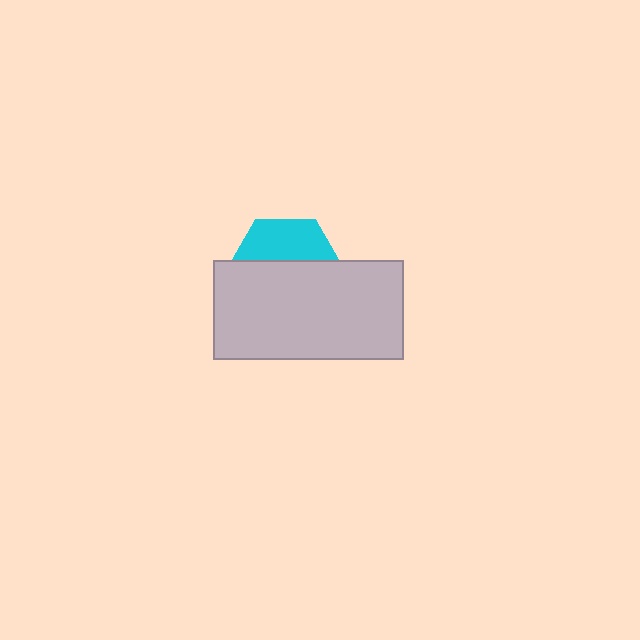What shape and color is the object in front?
The object in front is a light gray rectangle.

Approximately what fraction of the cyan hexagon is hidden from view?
Roughly 64% of the cyan hexagon is hidden behind the light gray rectangle.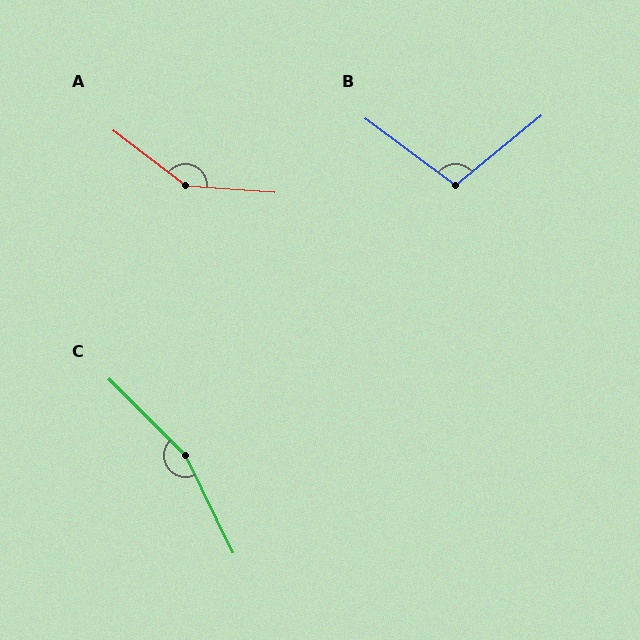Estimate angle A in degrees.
Approximately 146 degrees.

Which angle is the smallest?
B, at approximately 104 degrees.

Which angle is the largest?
C, at approximately 161 degrees.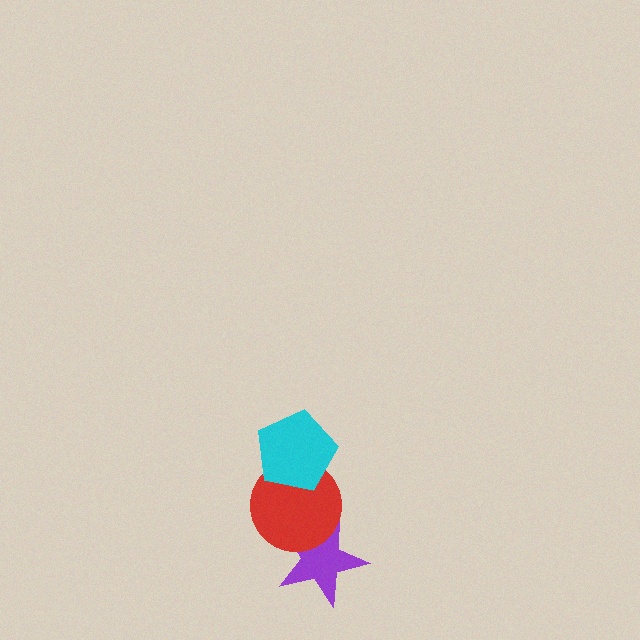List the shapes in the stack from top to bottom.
From top to bottom: the cyan pentagon, the red circle, the purple star.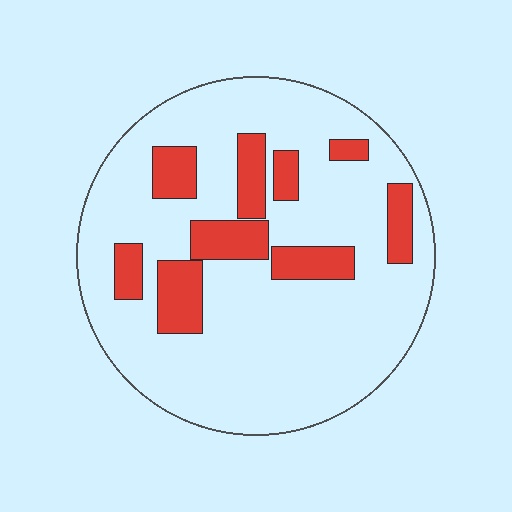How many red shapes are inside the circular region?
9.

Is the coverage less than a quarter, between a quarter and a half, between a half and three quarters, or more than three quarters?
Less than a quarter.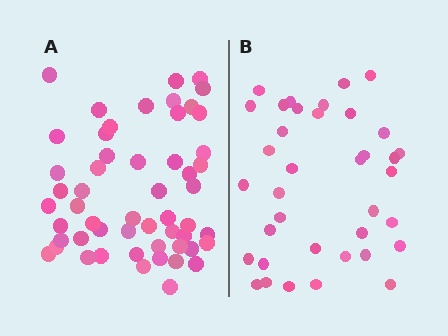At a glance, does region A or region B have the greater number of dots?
Region A (the left region) has more dots.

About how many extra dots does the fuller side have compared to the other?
Region A has approximately 15 more dots than region B.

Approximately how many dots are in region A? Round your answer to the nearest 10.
About 50 dots. (The exact count is 54, which rounds to 50.)